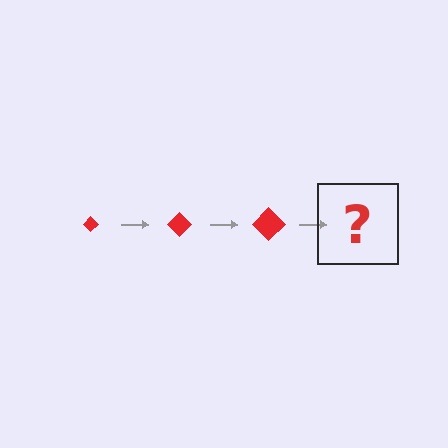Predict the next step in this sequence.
The next step is a red diamond, larger than the previous one.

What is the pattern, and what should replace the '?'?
The pattern is that the diamond gets progressively larger each step. The '?' should be a red diamond, larger than the previous one.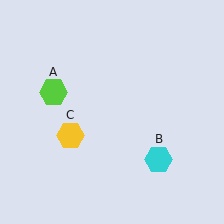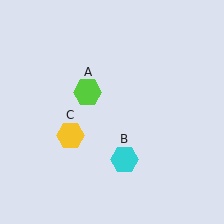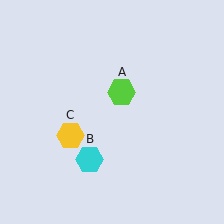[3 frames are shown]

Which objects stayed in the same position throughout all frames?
Yellow hexagon (object C) remained stationary.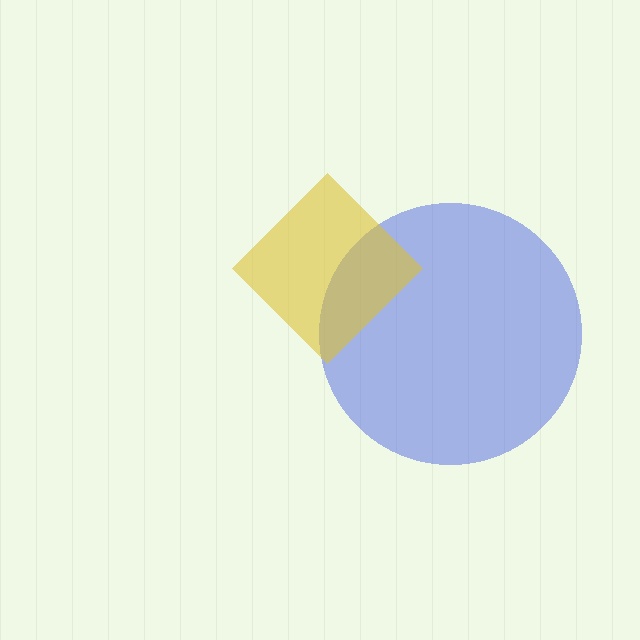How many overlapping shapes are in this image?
There are 2 overlapping shapes in the image.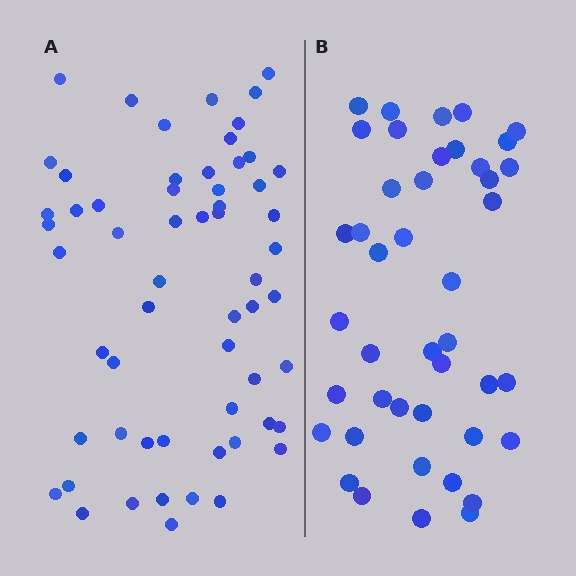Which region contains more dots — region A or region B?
Region A (the left region) has more dots.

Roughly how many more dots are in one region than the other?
Region A has approximately 15 more dots than region B.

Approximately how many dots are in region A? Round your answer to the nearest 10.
About 60 dots. (The exact count is 59, which rounds to 60.)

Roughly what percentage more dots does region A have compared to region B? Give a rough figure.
About 35% more.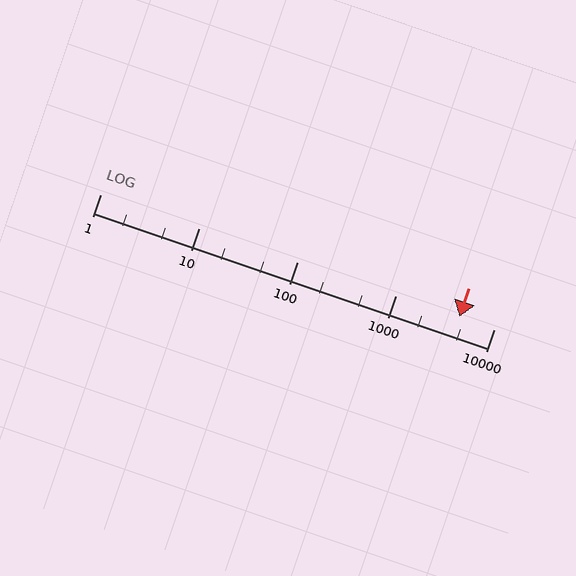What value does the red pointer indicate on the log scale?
The pointer indicates approximately 4500.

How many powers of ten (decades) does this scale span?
The scale spans 4 decades, from 1 to 10000.